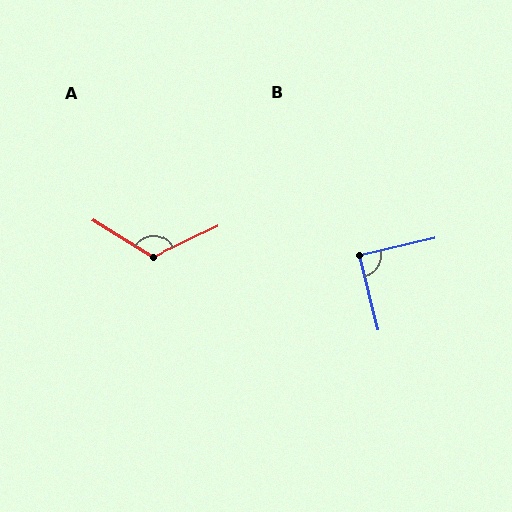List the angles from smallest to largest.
B (89°), A (123°).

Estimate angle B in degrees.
Approximately 89 degrees.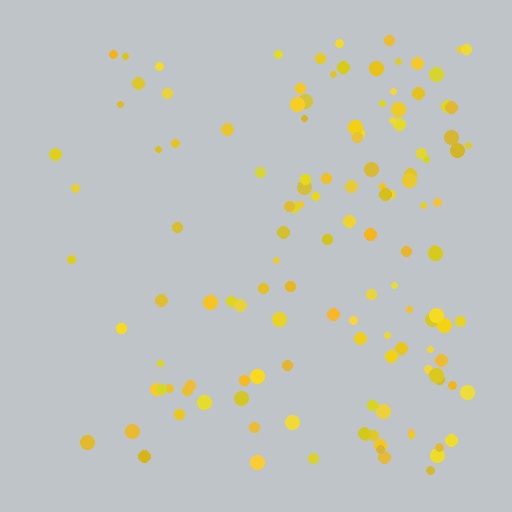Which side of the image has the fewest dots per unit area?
The left.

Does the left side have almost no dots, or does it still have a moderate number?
Still a moderate number, just noticeably fewer than the right.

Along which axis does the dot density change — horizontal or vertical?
Horizontal.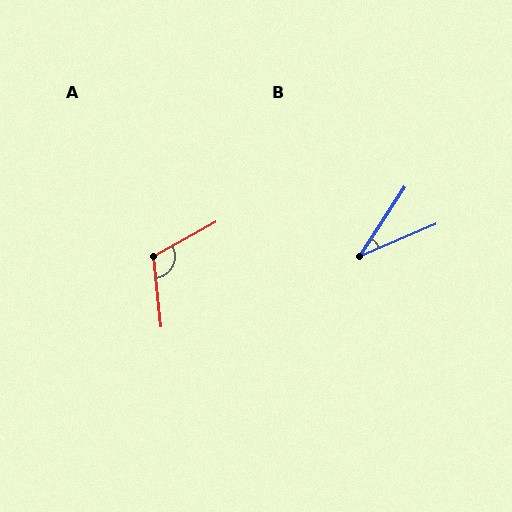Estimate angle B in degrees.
Approximately 34 degrees.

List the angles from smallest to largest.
B (34°), A (113°).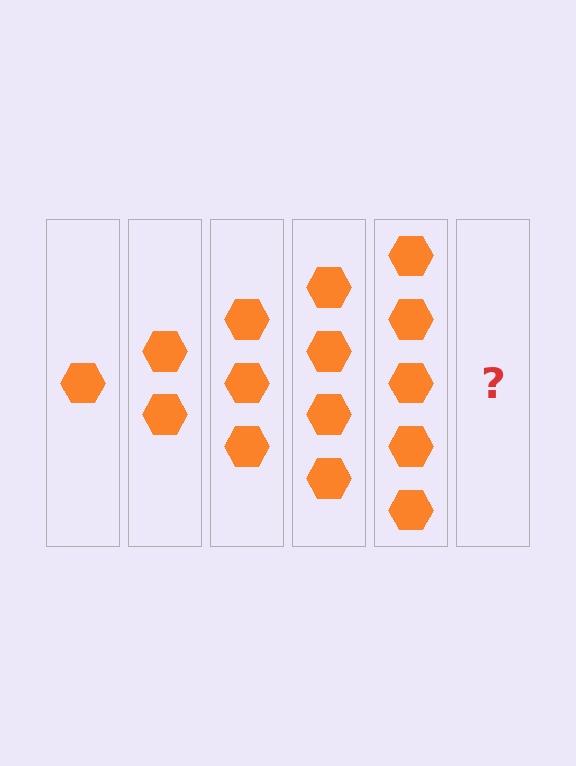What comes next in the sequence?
The next element should be 6 hexagons.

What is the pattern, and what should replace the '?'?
The pattern is that each step adds one more hexagon. The '?' should be 6 hexagons.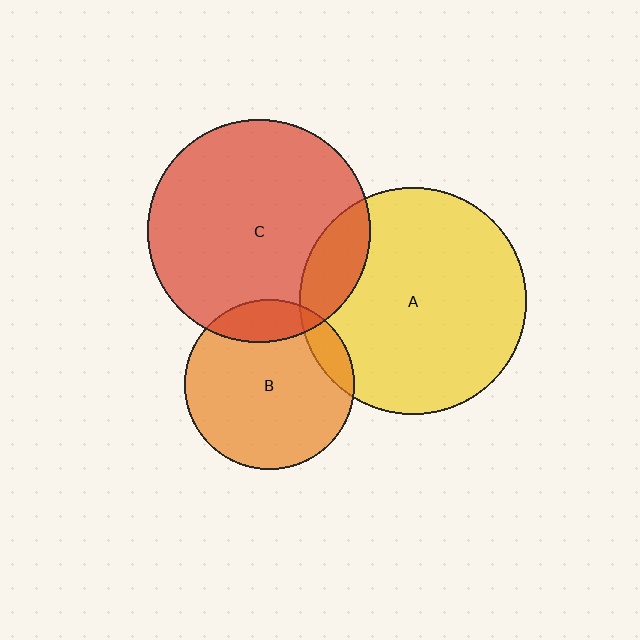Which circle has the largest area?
Circle A (yellow).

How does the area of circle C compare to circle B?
Approximately 1.7 times.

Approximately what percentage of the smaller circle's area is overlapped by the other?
Approximately 15%.